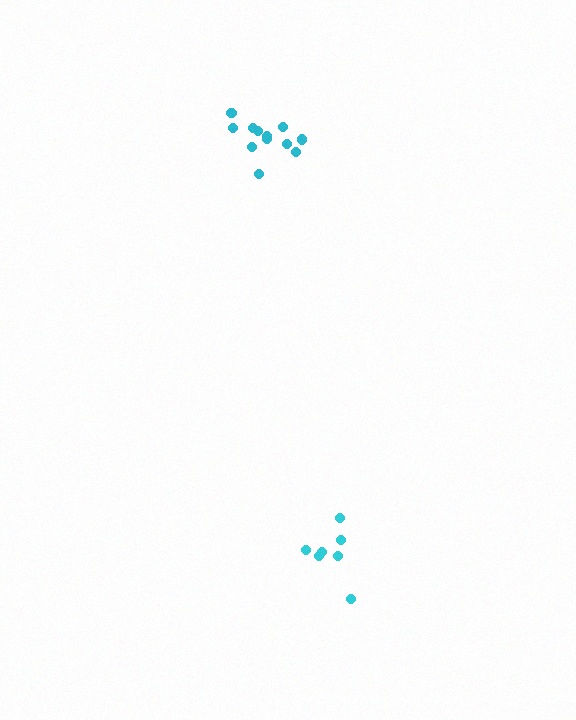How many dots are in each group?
Group 1: 7 dots, Group 2: 12 dots (19 total).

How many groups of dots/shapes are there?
There are 2 groups.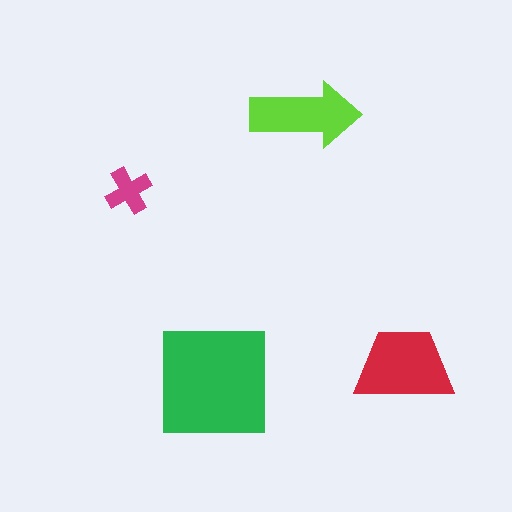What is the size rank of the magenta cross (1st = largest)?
4th.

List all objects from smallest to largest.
The magenta cross, the lime arrow, the red trapezoid, the green square.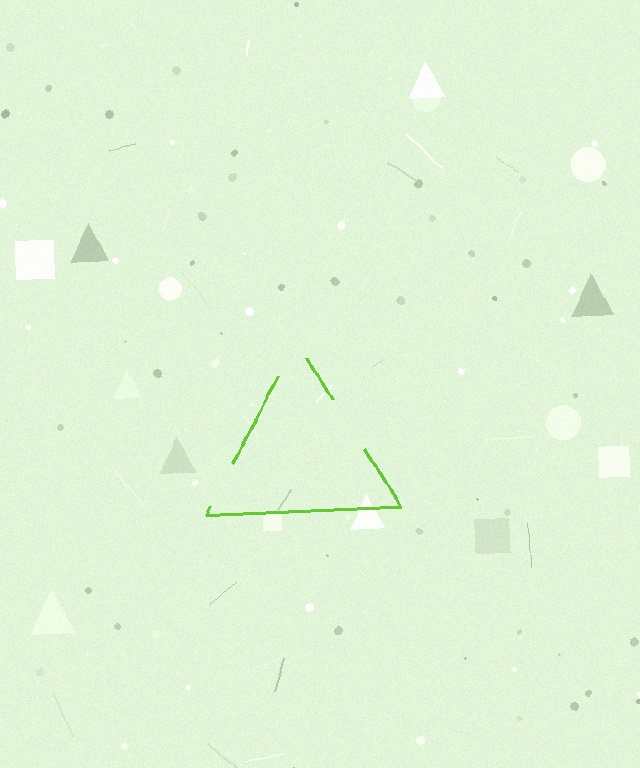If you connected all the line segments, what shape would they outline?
They would outline a triangle.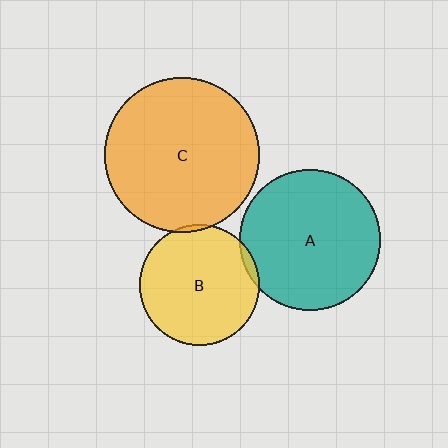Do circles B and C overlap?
Yes.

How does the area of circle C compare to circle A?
Approximately 1.2 times.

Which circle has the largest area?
Circle C (orange).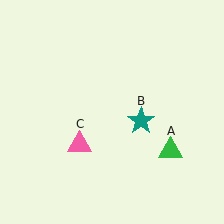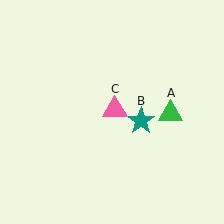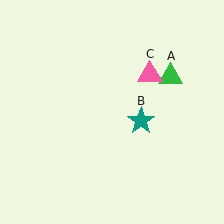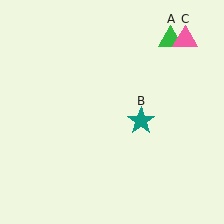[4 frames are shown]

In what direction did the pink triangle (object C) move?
The pink triangle (object C) moved up and to the right.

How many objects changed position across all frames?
2 objects changed position: green triangle (object A), pink triangle (object C).